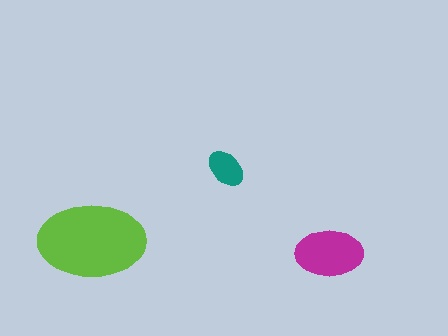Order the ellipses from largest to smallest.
the lime one, the magenta one, the teal one.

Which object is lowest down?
The magenta ellipse is bottommost.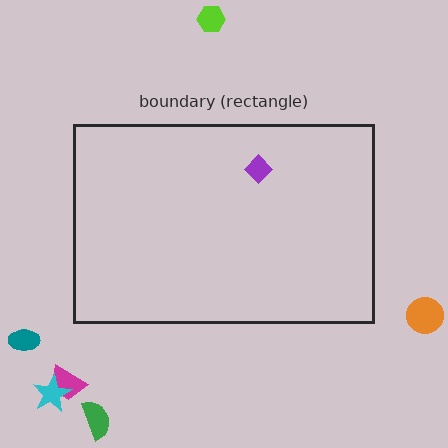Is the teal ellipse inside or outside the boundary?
Outside.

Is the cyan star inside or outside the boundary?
Outside.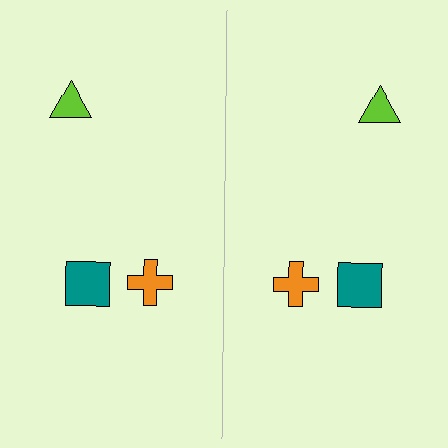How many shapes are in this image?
There are 6 shapes in this image.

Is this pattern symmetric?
Yes, this pattern has bilateral (reflection) symmetry.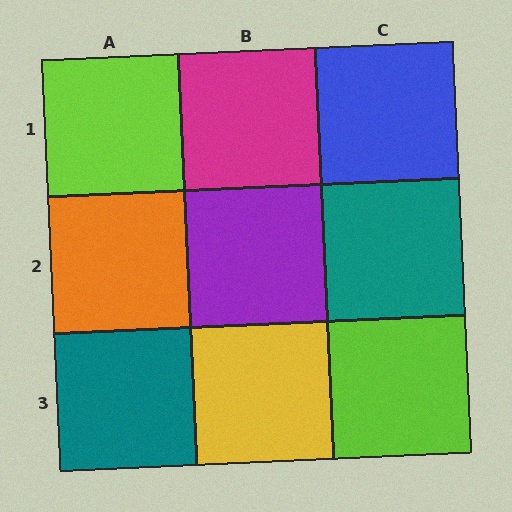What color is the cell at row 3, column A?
Teal.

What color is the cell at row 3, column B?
Yellow.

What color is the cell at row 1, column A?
Lime.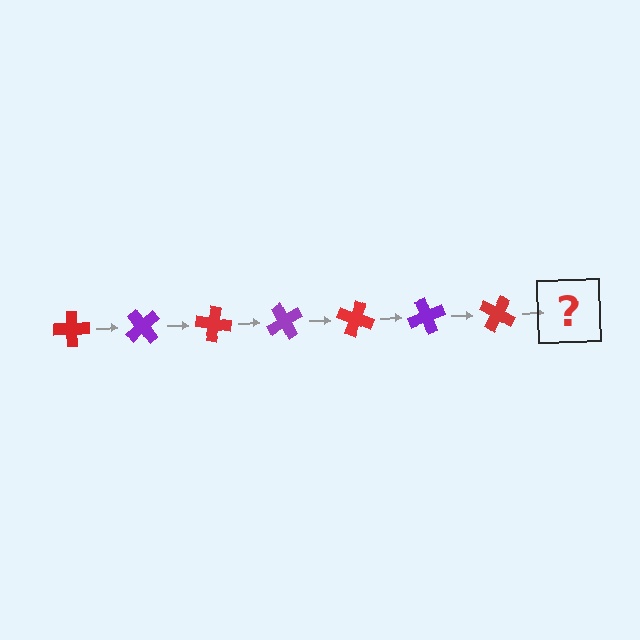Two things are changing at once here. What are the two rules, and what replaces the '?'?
The two rules are that it rotates 50 degrees each step and the color cycles through red and purple. The '?' should be a purple cross, rotated 350 degrees from the start.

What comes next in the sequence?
The next element should be a purple cross, rotated 350 degrees from the start.